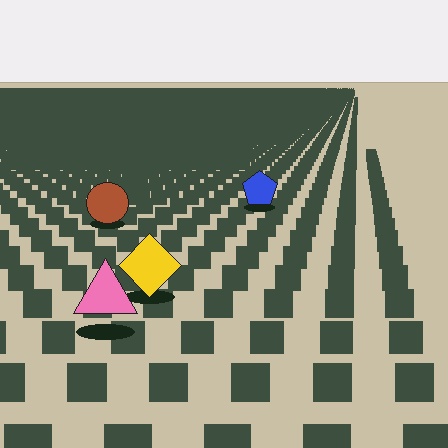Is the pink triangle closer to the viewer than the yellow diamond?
Yes. The pink triangle is closer — you can tell from the texture gradient: the ground texture is coarser near it.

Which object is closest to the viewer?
The pink triangle is closest. The texture marks near it are larger and more spread out.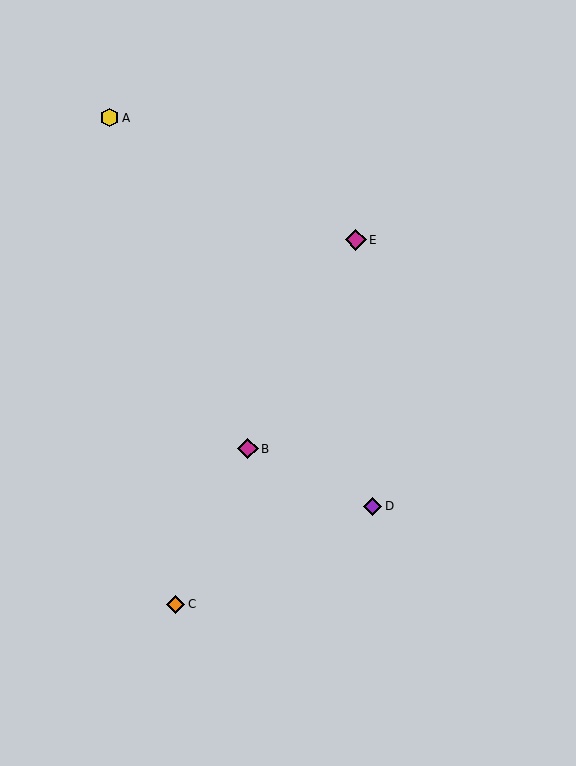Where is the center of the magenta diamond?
The center of the magenta diamond is at (248, 449).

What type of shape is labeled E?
Shape E is a magenta diamond.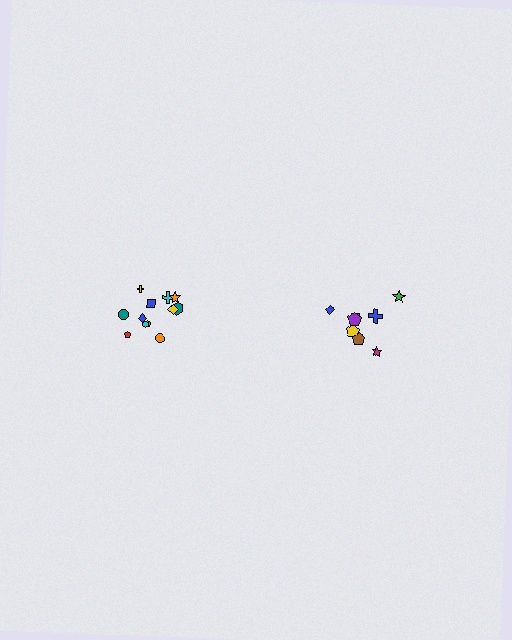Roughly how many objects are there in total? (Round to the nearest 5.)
Roughly 20 objects in total.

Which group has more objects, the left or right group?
The left group.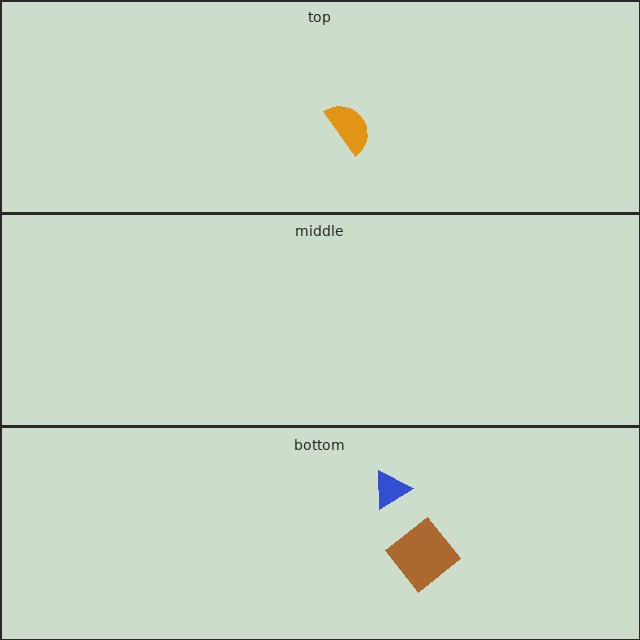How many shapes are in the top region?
1.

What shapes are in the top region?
The orange semicircle.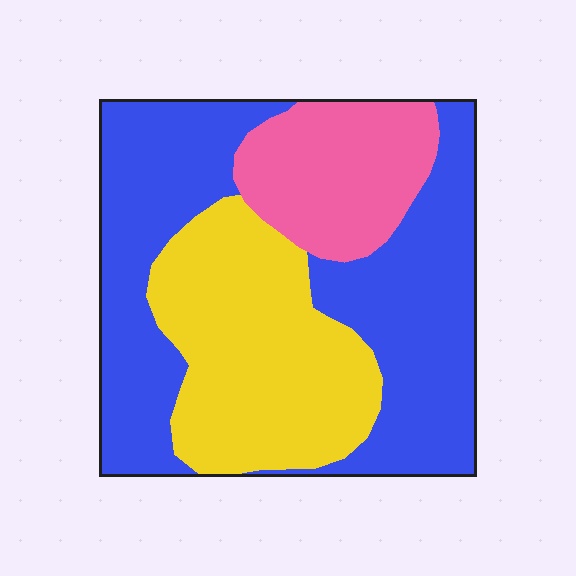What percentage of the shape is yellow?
Yellow covers about 30% of the shape.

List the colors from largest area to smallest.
From largest to smallest: blue, yellow, pink.